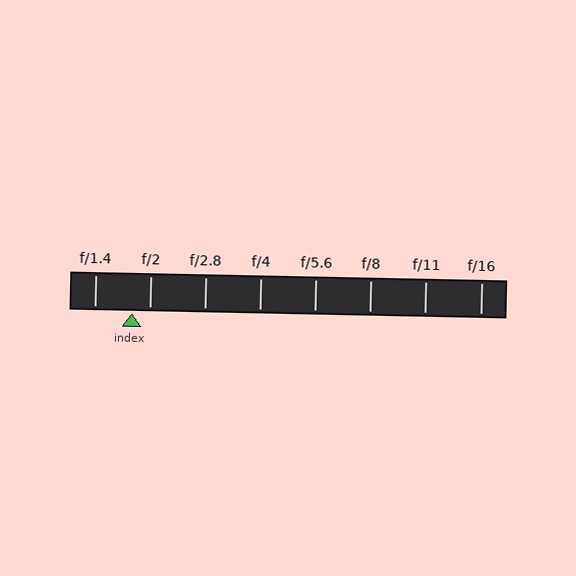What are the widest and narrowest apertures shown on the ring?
The widest aperture shown is f/1.4 and the narrowest is f/16.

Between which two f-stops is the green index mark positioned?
The index mark is between f/1.4 and f/2.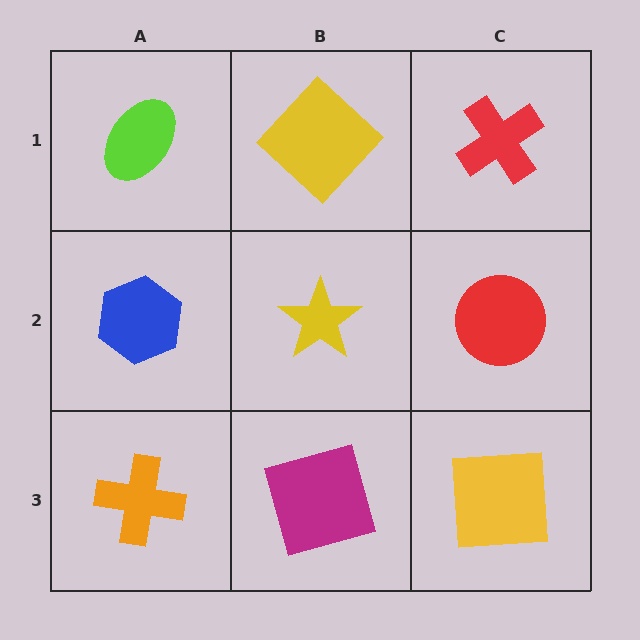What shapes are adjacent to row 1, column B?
A yellow star (row 2, column B), a lime ellipse (row 1, column A), a red cross (row 1, column C).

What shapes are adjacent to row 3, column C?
A red circle (row 2, column C), a magenta square (row 3, column B).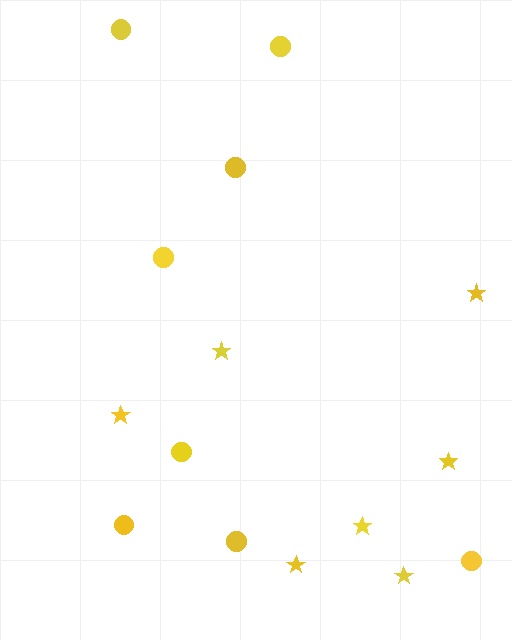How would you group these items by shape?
There are 2 groups: one group of stars (7) and one group of circles (8).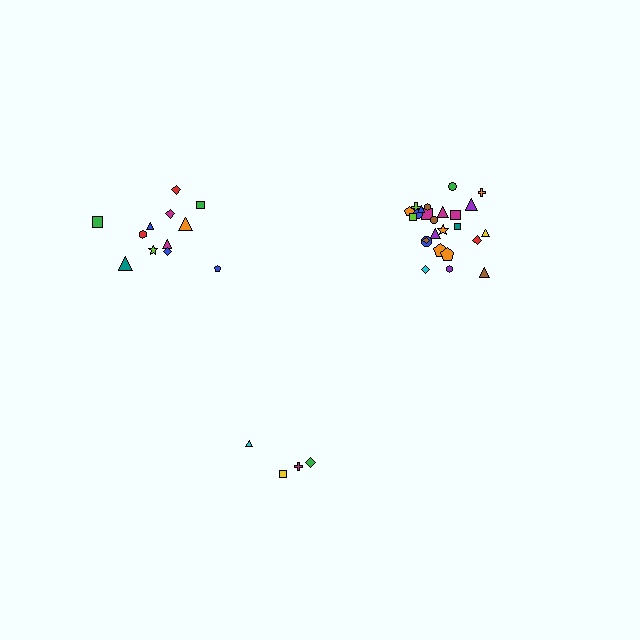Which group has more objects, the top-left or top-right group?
The top-right group.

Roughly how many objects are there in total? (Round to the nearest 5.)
Roughly 40 objects in total.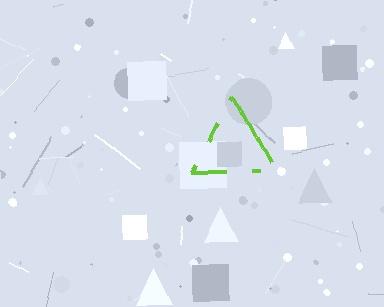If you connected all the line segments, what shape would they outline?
They would outline a triangle.